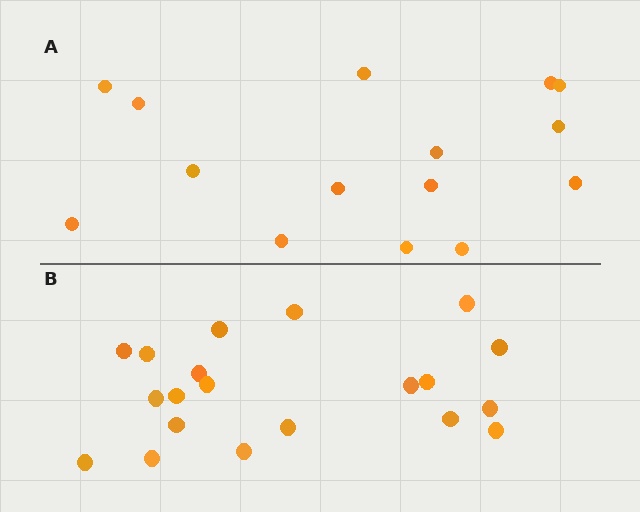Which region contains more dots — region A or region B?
Region B (the bottom region) has more dots.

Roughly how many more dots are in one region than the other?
Region B has about 5 more dots than region A.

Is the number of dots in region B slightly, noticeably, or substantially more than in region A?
Region B has noticeably more, but not dramatically so. The ratio is roughly 1.3 to 1.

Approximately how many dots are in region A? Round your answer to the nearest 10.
About 20 dots. (The exact count is 15, which rounds to 20.)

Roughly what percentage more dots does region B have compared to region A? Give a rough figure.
About 35% more.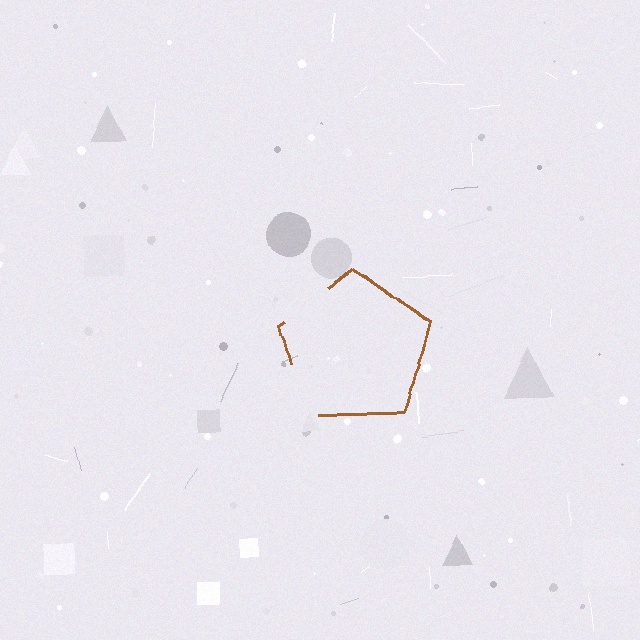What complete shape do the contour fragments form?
The contour fragments form a pentagon.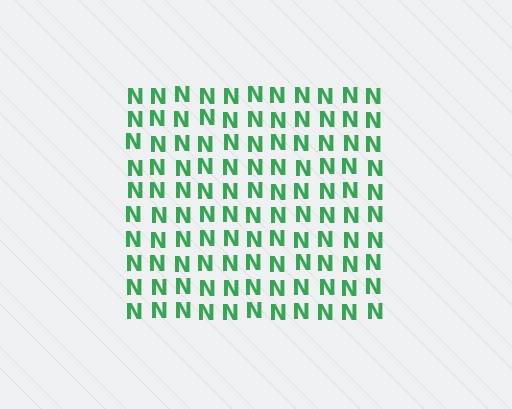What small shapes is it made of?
It is made of small letter N's.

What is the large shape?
The large shape is a square.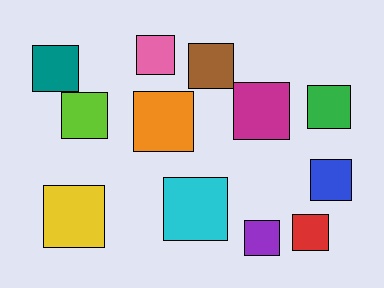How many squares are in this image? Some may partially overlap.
There are 12 squares.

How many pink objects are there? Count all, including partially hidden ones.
There is 1 pink object.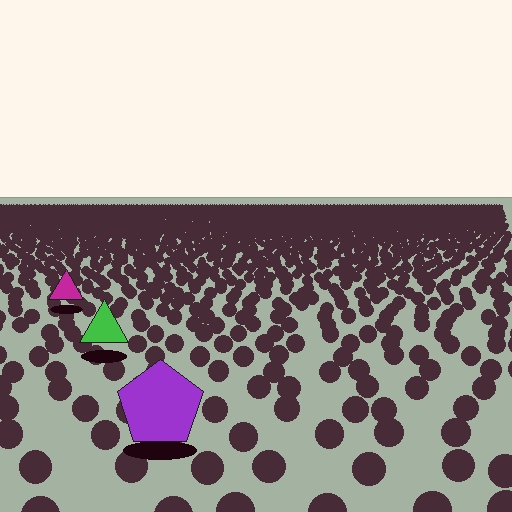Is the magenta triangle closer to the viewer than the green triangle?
No. The green triangle is closer — you can tell from the texture gradient: the ground texture is coarser near it.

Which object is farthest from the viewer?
The magenta triangle is farthest from the viewer. It appears smaller and the ground texture around it is denser.